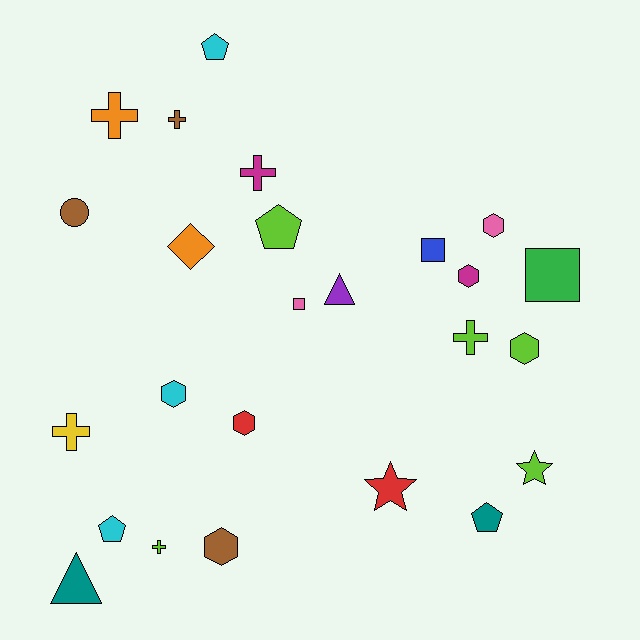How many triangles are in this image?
There are 2 triangles.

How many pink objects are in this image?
There are 2 pink objects.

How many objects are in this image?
There are 25 objects.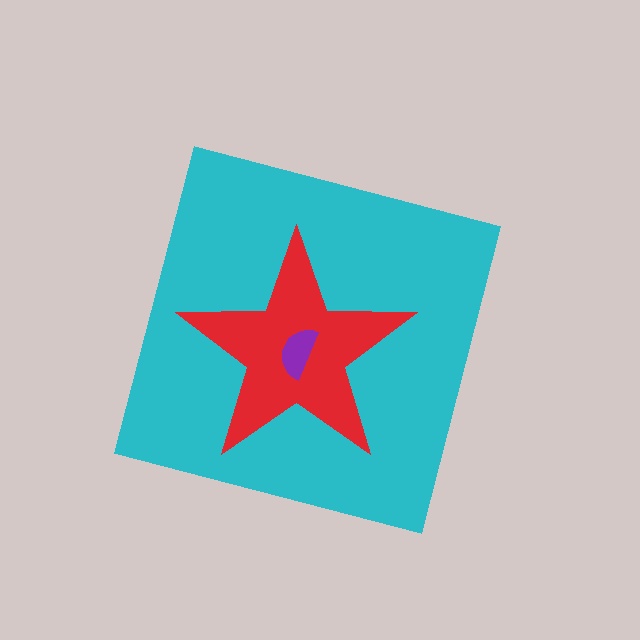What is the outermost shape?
The cyan square.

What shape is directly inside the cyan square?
The red star.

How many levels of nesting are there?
3.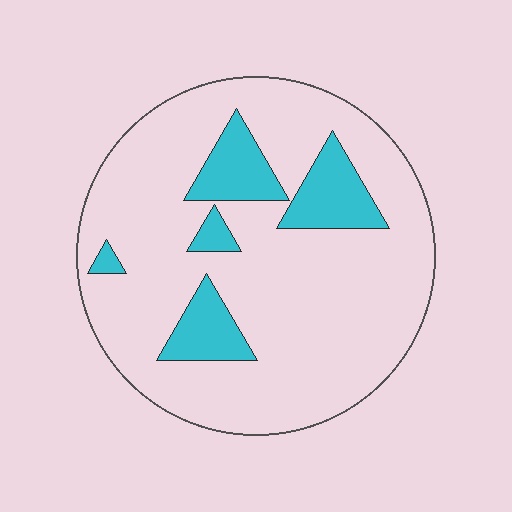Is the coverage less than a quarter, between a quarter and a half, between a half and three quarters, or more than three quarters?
Less than a quarter.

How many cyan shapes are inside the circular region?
5.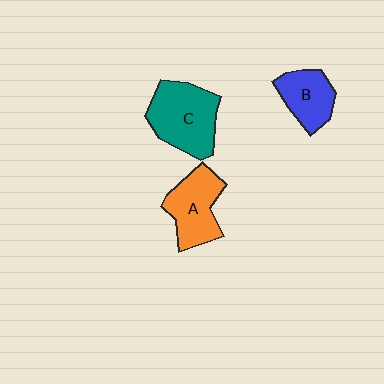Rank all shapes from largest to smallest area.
From largest to smallest: C (teal), A (orange), B (blue).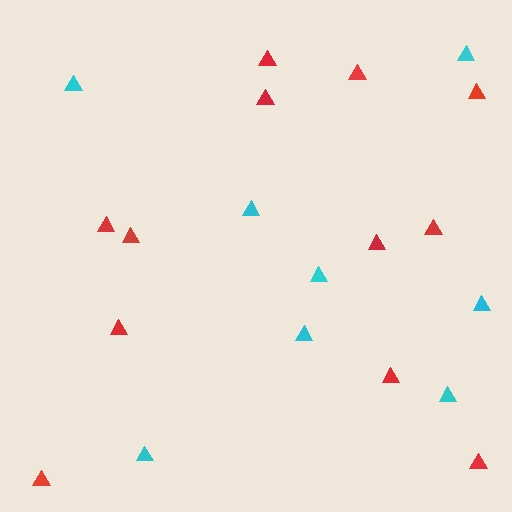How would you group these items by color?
There are 2 groups: one group of red triangles (12) and one group of cyan triangles (8).